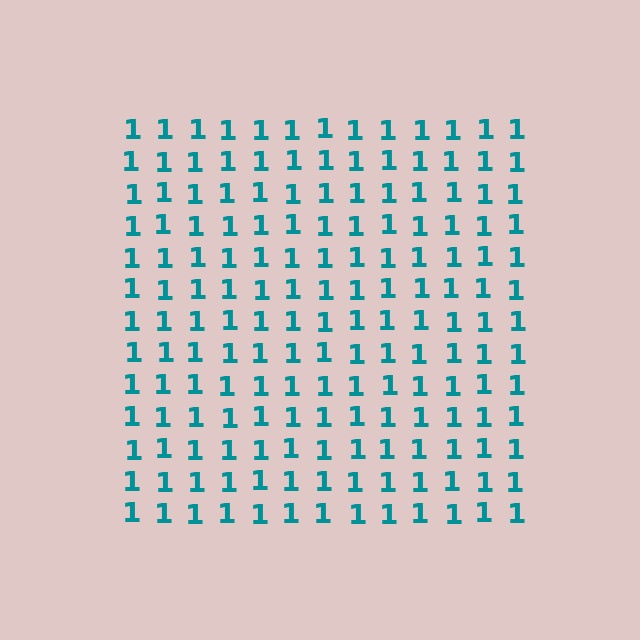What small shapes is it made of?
It is made of small digit 1's.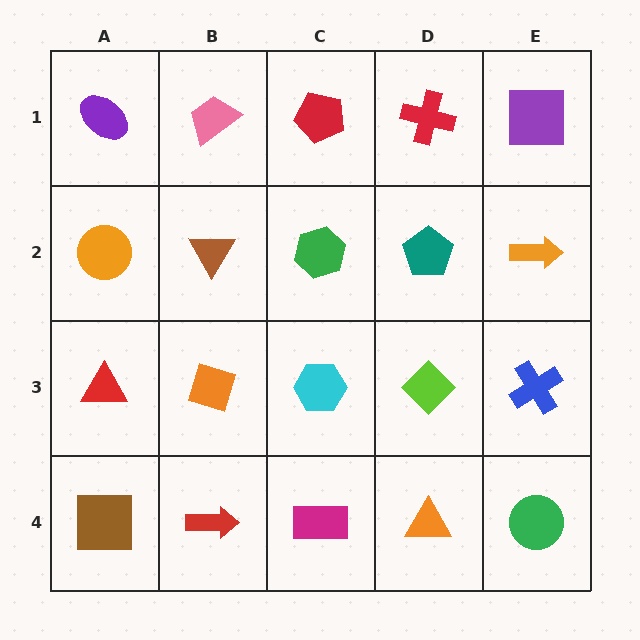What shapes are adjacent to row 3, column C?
A green hexagon (row 2, column C), a magenta rectangle (row 4, column C), an orange diamond (row 3, column B), a lime diamond (row 3, column D).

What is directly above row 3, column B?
A brown triangle.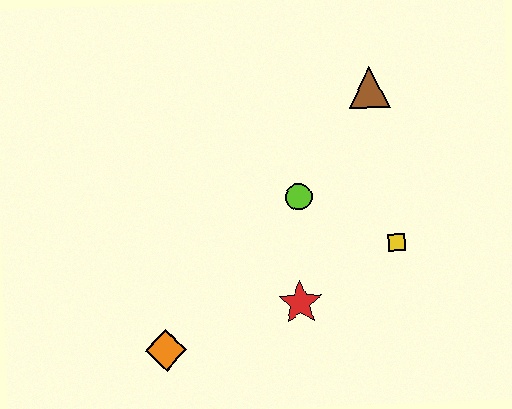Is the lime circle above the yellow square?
Yes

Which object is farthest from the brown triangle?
The orange diamond is farthest from the brown triangle.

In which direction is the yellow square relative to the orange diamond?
The yellow square is to the right of the orange diamond.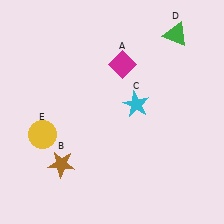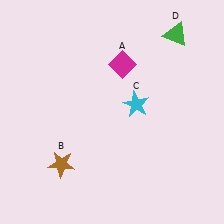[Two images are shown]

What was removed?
The yellow circle (E) was removed in Image 2.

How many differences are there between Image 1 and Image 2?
There is 1 difference between the two images.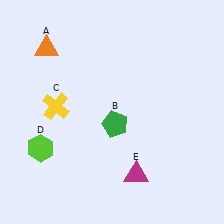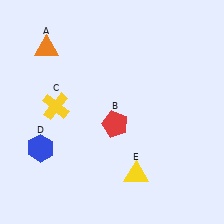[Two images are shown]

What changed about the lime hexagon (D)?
In Image 1, D is lime. In Image 2, it changed to blue.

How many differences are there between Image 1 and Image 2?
There are 3 differences between the two images.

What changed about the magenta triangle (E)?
In Image 1, E is magenta. In Image 2, it changed to yellow.